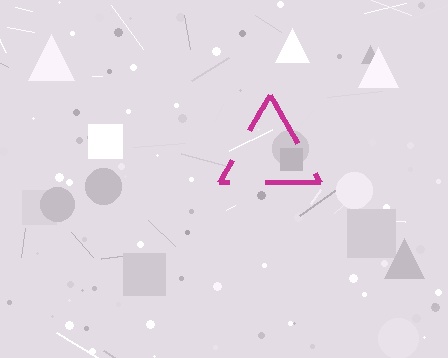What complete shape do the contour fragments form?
The contour fragments form a triangle.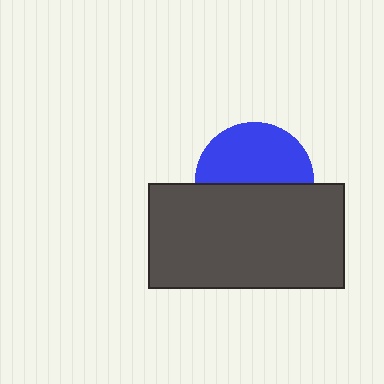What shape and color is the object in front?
The object in front is a dark gray rectangle.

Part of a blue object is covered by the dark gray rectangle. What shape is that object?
It is a circle.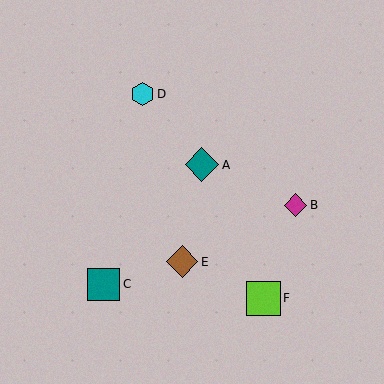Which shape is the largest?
The lime square (labeled F) is the largest.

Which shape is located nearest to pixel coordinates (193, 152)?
The teal diamond (labeled A) at (202, 165) is nearest to that location.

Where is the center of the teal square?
The center of the teal square is at (104, 284).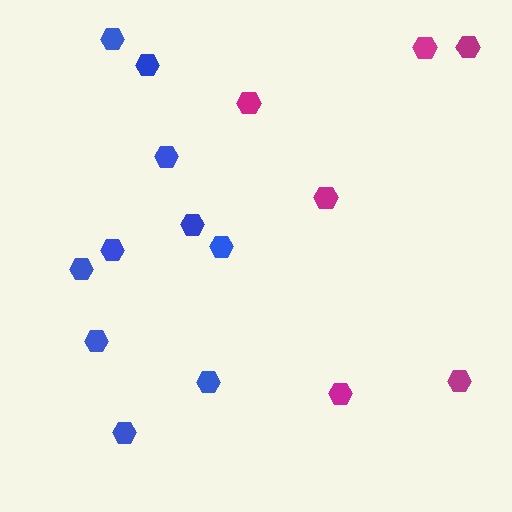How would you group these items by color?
There are 2 groups: one group of blue hexagons (10) and one group of magenta hexagons (6).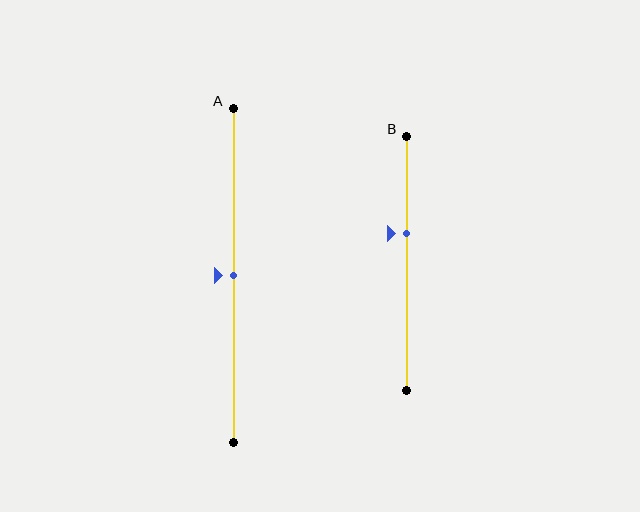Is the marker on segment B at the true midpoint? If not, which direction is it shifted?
No, the marker on segment B is shifted upward by about 12% of the segment length.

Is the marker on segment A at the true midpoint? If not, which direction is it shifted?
Yes, the marker on segment A is at the true midpoint.